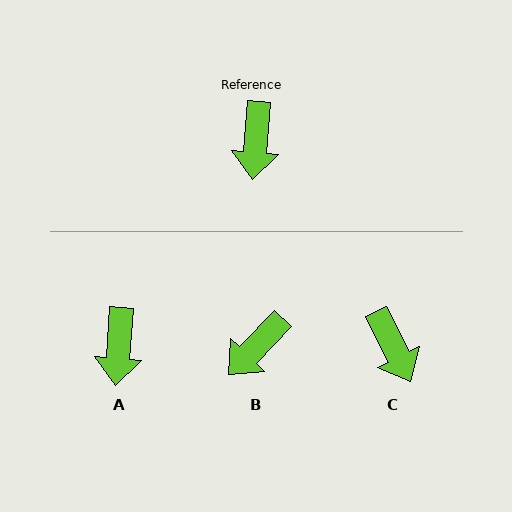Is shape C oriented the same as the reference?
No, it is off by about 31 degrees.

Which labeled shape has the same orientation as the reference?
A.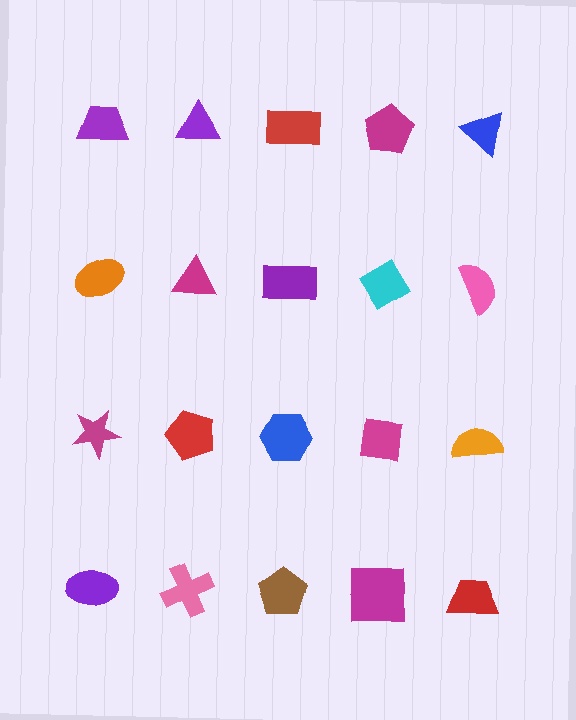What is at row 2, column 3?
A purple rectangle.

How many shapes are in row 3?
5 shapes.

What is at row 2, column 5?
A pink semicircle.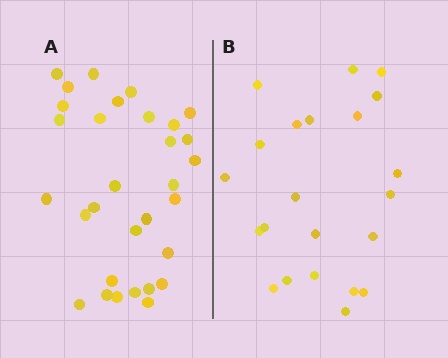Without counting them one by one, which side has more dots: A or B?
Region A (the left region) has more dots.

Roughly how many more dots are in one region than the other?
Region A has roughly 8 or so more dots than region B.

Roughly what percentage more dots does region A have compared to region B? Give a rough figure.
About 40% more.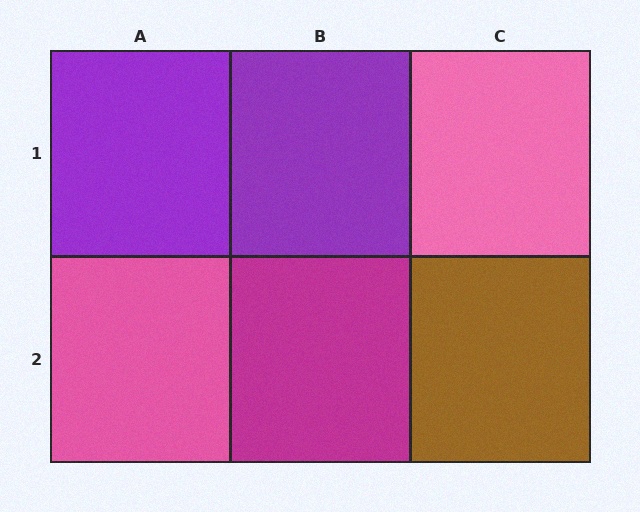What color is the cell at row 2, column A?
Pink.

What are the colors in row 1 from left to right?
Purple, purple, pink.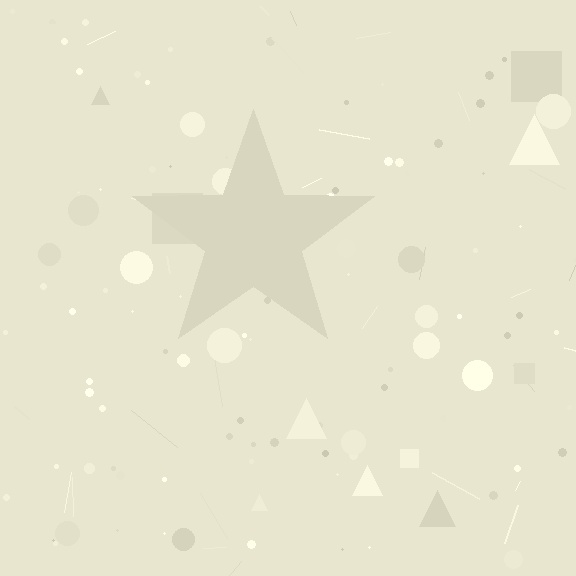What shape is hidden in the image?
A star is hidden in the image.